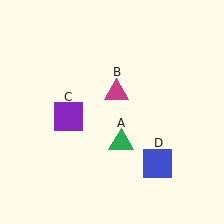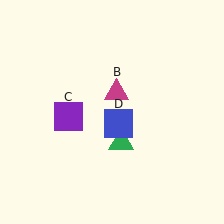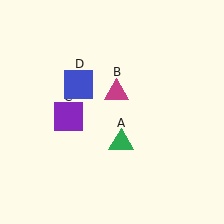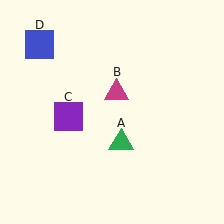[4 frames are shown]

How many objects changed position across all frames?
1 object changed position: blue square (object D).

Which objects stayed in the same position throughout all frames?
Green triangle (object A) and magenta triangle (object B) and purple square (object C) remained stationary.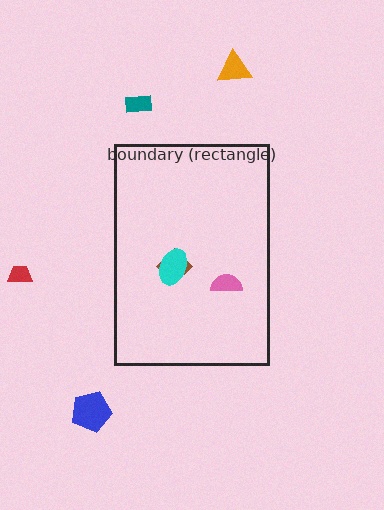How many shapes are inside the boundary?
3 inside, 4 outside.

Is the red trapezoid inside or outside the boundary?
Outside.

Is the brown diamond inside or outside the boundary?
Inside.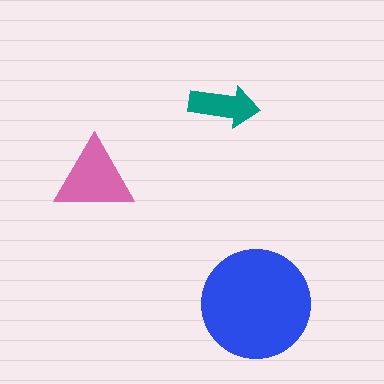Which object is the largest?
The blue circle.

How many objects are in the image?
There are 3 objects in the image.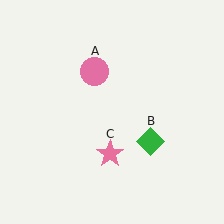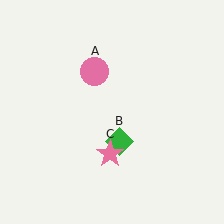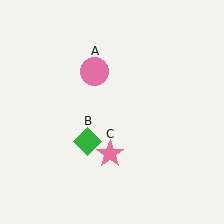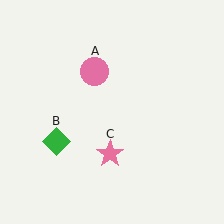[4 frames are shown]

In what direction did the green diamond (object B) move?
The green diamond (object B) moved left.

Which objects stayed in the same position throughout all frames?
Pink circle (object A) and pink star (object C) remained stationary.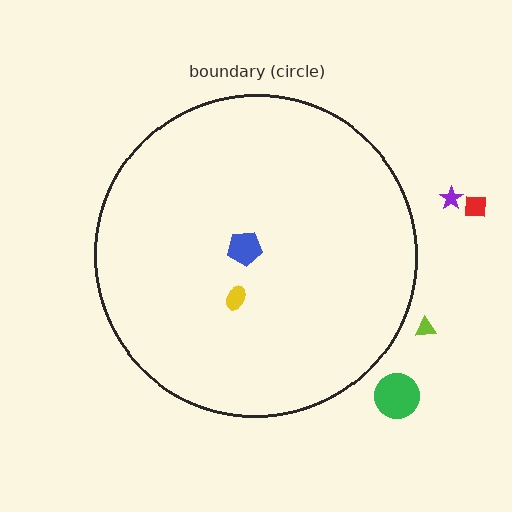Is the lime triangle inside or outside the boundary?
Outside.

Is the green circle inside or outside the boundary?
Outside.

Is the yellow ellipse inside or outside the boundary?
Inside.